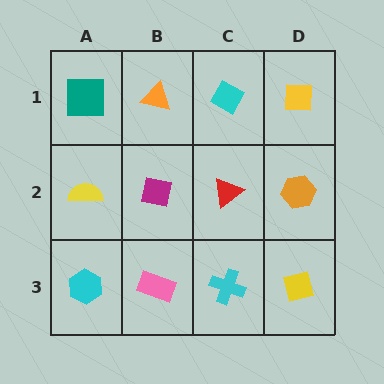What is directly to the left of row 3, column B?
A cyan hexagon.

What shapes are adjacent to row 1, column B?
A magenta square (row 2, column B), a teal square (row 1, column A), a cyan diamond (row 1, column C).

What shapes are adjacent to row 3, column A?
A yellow semicircle (row 2, column A), a pink rectangle (row 3, column B).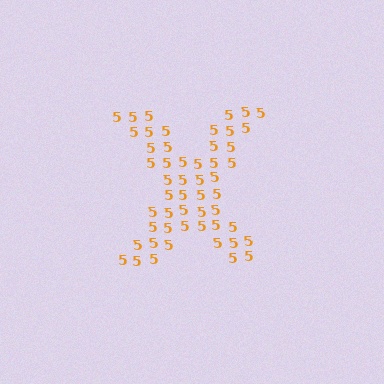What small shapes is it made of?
It is made of small digit 5's.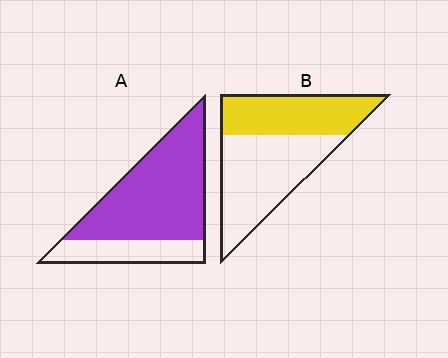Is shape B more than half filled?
No.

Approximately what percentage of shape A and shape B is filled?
A is approximately 75% and B is approximately 40%.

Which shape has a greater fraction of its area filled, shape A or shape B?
Shape A.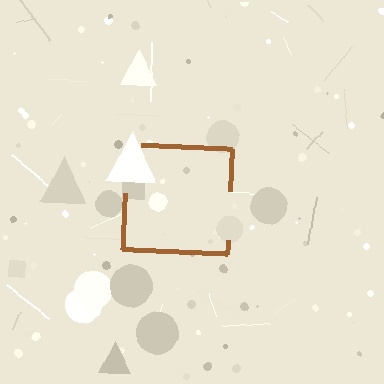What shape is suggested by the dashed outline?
The dashed outline suggests a square.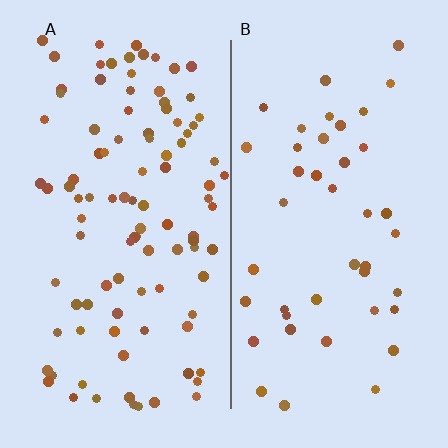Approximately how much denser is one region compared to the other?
Approximately 2.4× — region A over region B.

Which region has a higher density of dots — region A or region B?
A (the left).